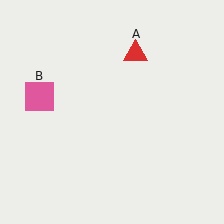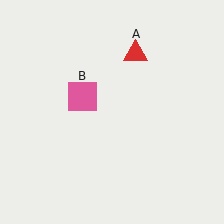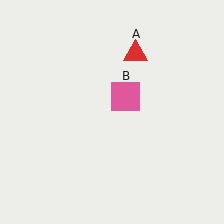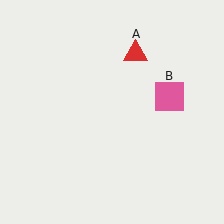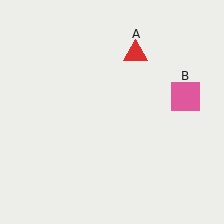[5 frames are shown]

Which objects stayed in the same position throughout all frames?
Red triangle (object A) remained stationary.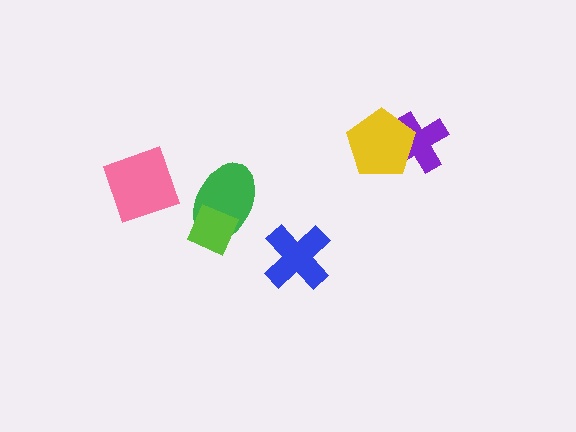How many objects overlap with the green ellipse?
1 object overlaps with the green ellipse.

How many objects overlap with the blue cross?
0 objects overlap with the blue cross.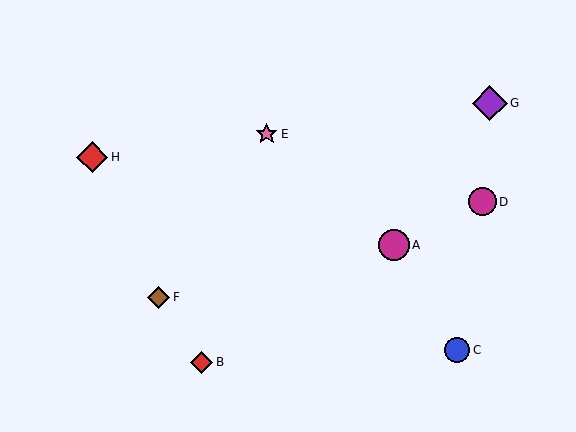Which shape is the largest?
The purple diamond (labeled G) is the largest.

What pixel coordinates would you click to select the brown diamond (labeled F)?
Click at (159, 297) to select the brown diamond F.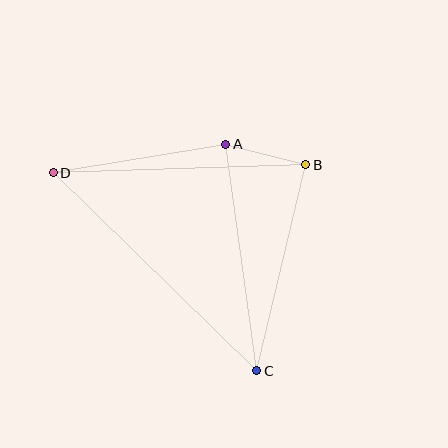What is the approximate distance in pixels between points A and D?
The distance between A and D is approximately 175 pixels.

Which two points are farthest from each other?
Points C and D are farthest from each other.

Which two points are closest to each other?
Points A and B are closest to each other.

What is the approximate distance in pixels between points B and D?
The distance between B and D is approximately 253 pixels.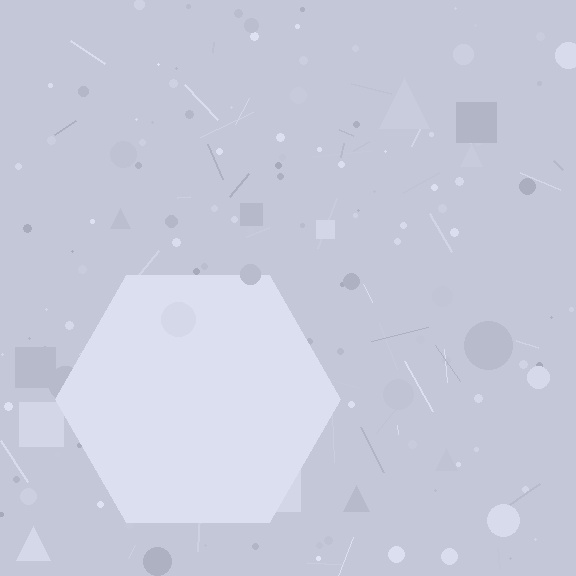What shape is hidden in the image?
A hexagon is hidden in the image.